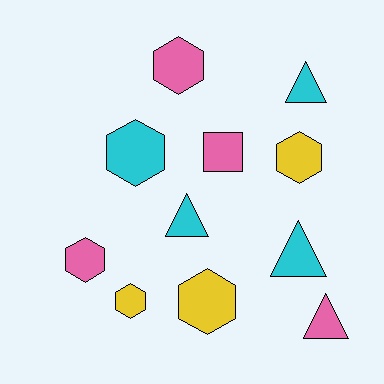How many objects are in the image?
There are 11 objects.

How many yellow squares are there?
There are no yellow squares.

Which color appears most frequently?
Pink, with 4 objects.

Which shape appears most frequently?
Hexagon, with 6 objects.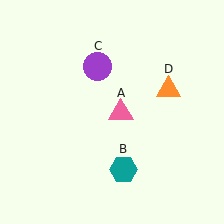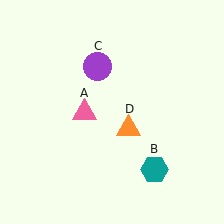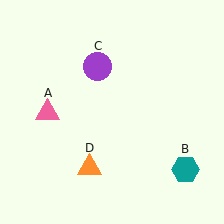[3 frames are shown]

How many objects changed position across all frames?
3 objects changed position: pink triangle (object A), teal hexagon (object B), orange triangle (object D).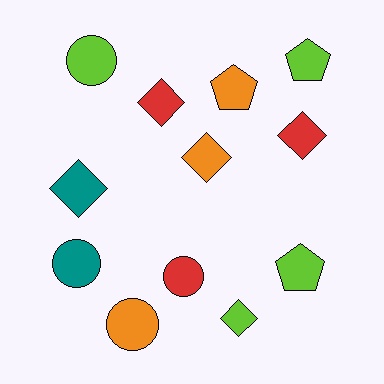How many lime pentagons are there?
There are 2 lime pentagons.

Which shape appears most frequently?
Diamond, with 5 objects.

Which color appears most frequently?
Lime, with 4 objects.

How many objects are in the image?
There are 12 objects.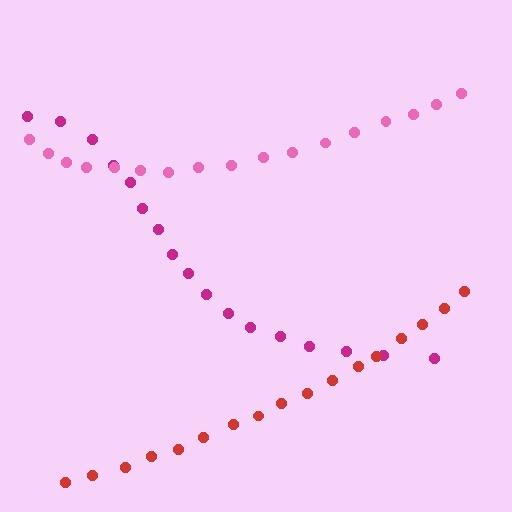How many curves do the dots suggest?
There are 3 distinct paths.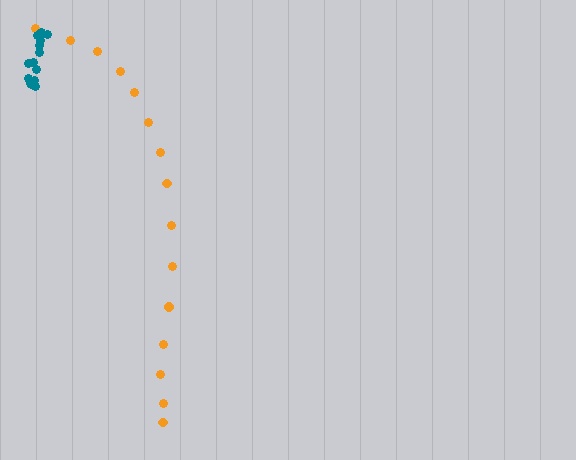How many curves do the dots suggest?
There are 2 distinct paths.